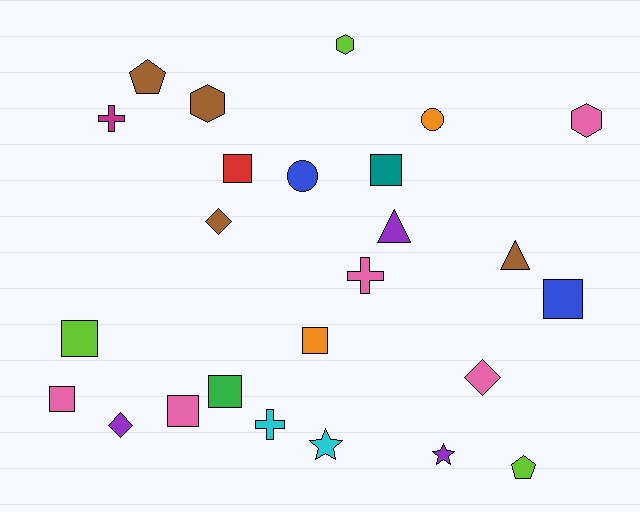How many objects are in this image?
There are 25 objects.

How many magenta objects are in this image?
There is 1 magenta object.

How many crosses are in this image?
There are 3 crosses.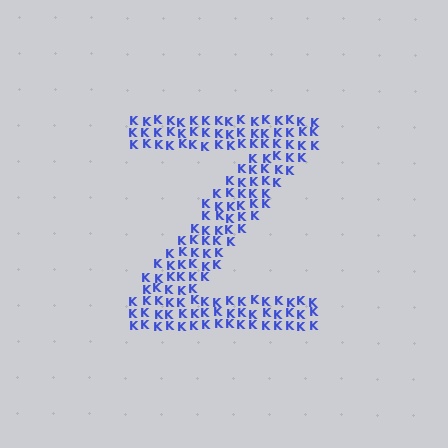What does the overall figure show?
The overall figure shows the letter Z.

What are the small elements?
The small elements are letter K's.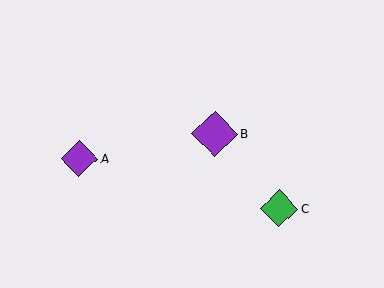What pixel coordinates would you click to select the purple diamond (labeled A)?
Click at (79, 158) to select the purple diamond A.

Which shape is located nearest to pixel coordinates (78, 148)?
The purple diamond (labeled A) at (79, 158) is nearest to that location.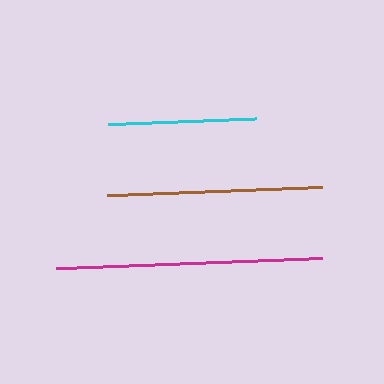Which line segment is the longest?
The magenta line is the longest at approximately 266 pixels.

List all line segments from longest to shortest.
From longest to shortest: magenta, brown, cyan.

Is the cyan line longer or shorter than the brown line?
The brown line is longer than the cyan line.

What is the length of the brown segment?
The brown segment is approximately 215 pixels long.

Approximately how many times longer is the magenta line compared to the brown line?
The magenta line is approximately 1.2 times the length of the brown line.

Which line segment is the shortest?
The cyan line is the shortest at approximately 148 pixels.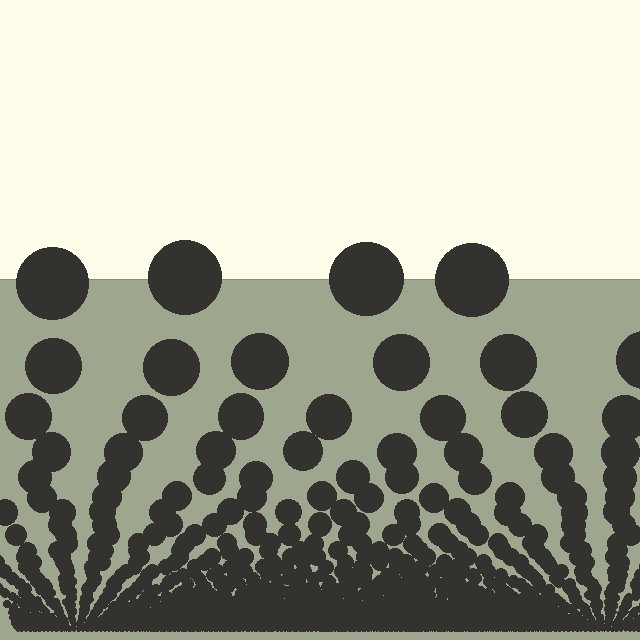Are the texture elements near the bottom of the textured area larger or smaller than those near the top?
Smaller. The gradient is inverted — elements near the bottom are smaller and denser.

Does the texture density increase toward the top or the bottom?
Density increases toward the bottom.